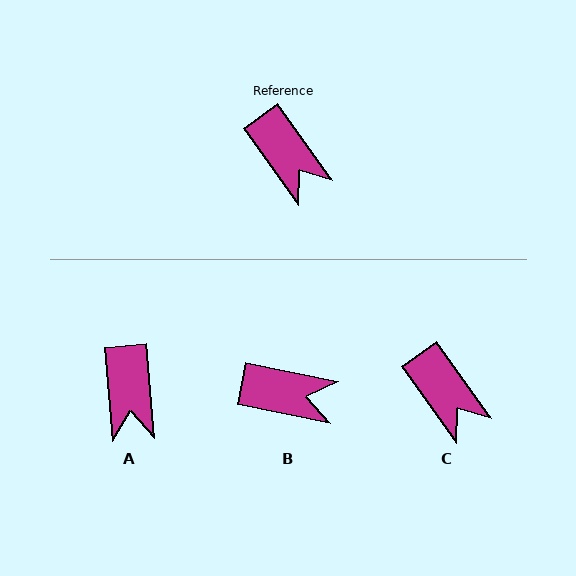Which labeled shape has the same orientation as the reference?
C.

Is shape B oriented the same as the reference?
No, it is off by about 43 degrees.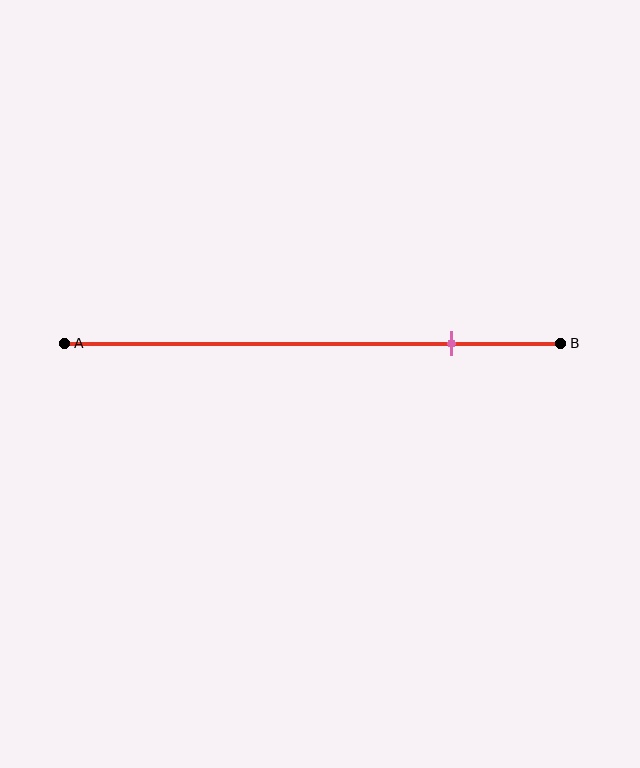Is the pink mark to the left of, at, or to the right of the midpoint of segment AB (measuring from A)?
The pink mark is to the right of the midpoint of segment AB.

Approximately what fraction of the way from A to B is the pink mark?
The pink mark is approximately 80% of the way from A to B.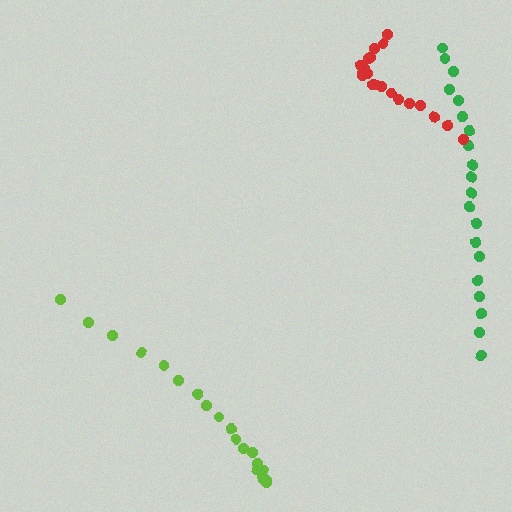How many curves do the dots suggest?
There are 3 distinct paths.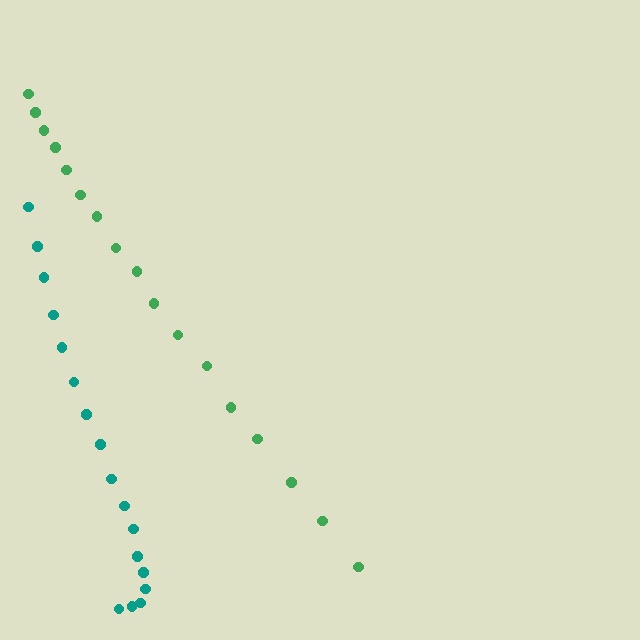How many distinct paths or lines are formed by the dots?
There are 2 distinct paths.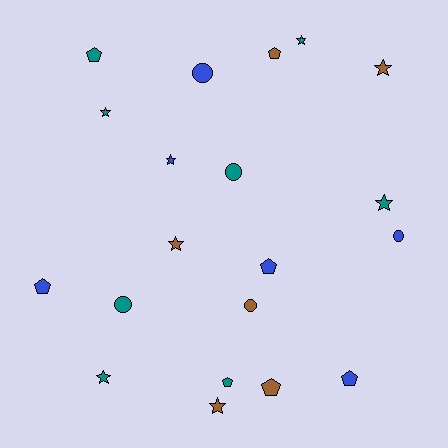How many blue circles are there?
There are 2 blue circles.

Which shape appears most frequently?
Star, with 8 objects.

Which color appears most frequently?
Teal, with 8 objects.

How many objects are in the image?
There are 20 objects.